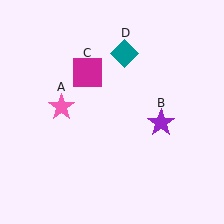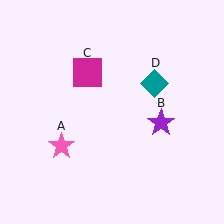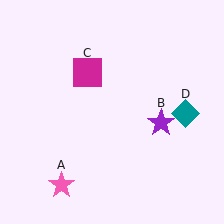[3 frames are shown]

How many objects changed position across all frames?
2 objects changed position: pink star (object A), teal diamond (object D).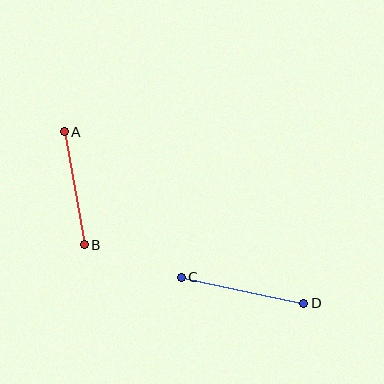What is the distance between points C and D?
The distance is approximately 125 pixels.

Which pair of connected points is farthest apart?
Points C and D are farthest apart.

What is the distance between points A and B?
The distance is approximately 115 pixels.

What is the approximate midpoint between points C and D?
The midpoint is at approximately (243, 290) pixels.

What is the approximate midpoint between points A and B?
The midpoint is at approximately (74, 188) pixels.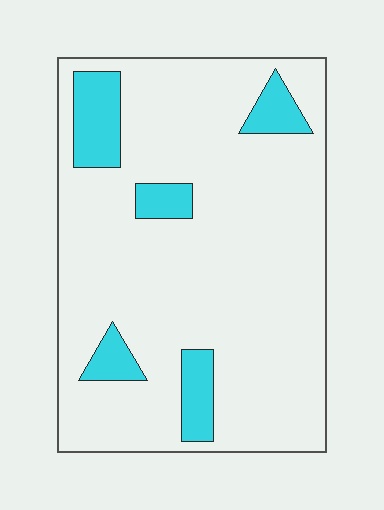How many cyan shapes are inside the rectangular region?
5.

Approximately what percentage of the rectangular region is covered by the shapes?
Approximately 15%.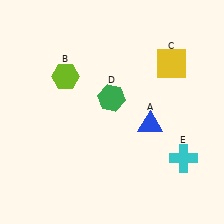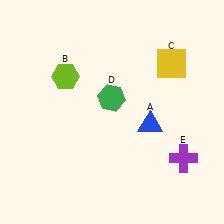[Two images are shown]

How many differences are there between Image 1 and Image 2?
There is 1 difference between the two images.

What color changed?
The cross (E) changed from cyan in Image 1 to purple in Image 2.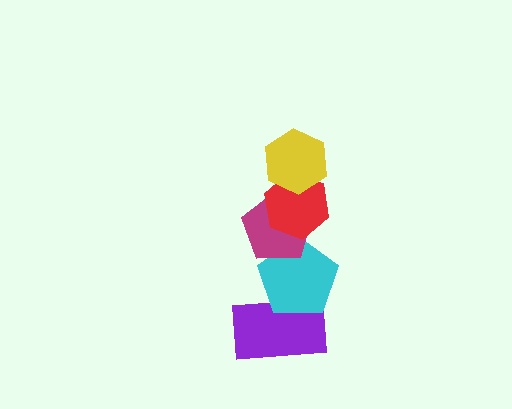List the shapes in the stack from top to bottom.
From top to bottom: the yellow hexagon, the red hexagon, the magenta pentagon, the cyan pentagon, the purple rectangle.